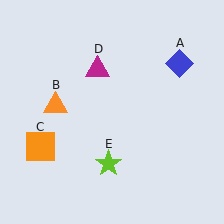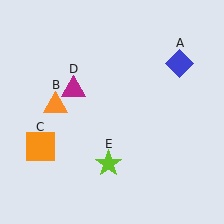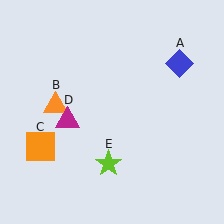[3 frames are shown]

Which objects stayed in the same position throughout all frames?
Blue diamond (object A) and orange triangle (object B) and orange square (object C) and lime star (object E) remained stationary.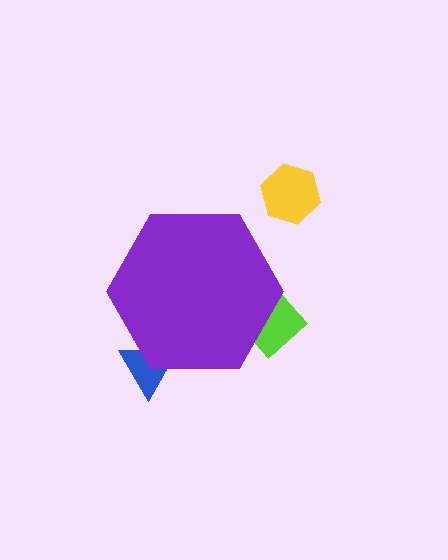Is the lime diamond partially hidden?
Yes, the lime diamond is partially hidden behind the purple hexagon.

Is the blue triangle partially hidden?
Yes, the blue triangle is partially hidden behind the purple hexagon.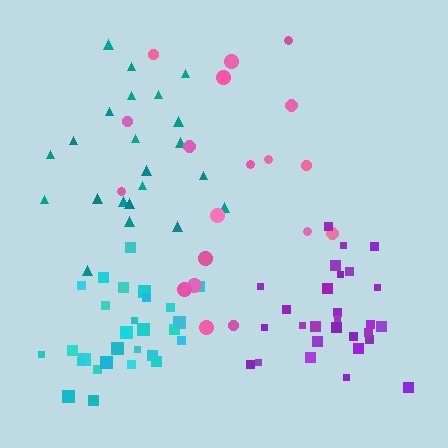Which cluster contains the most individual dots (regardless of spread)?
Cyan (28).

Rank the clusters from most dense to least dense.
cyan, purple, teal, pink.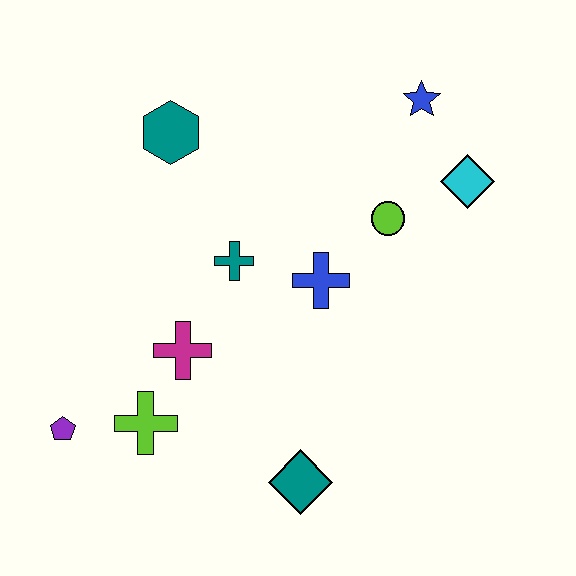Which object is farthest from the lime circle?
The purple pentagon is farthest from the lime circle.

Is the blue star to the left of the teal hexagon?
No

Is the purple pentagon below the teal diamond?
No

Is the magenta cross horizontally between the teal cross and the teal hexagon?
Yes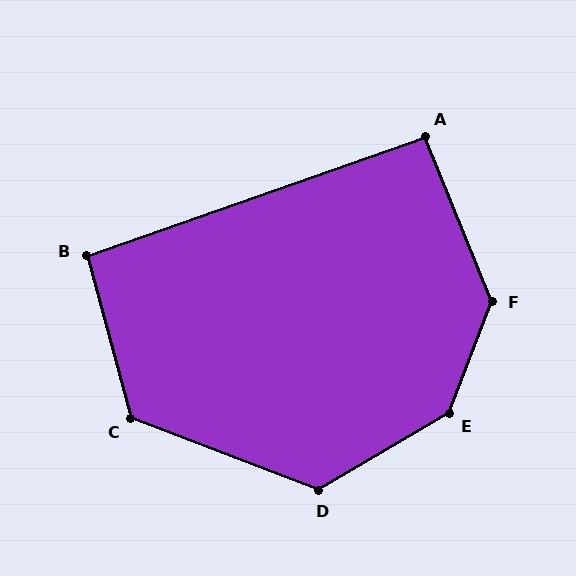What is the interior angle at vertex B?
Approximately 94 degrees (approximately right).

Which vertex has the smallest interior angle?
A, at approximately 93 degrees.